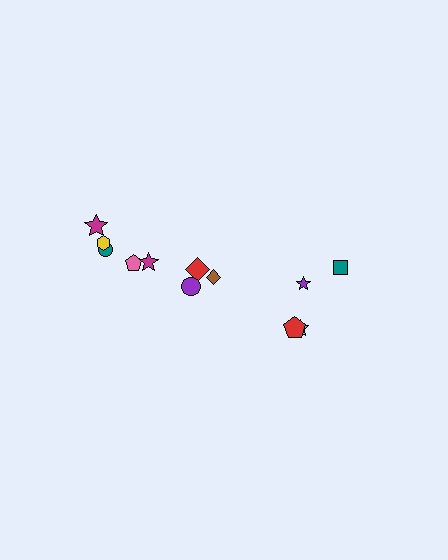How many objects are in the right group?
There are 4 objects.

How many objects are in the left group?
There are 8 objects.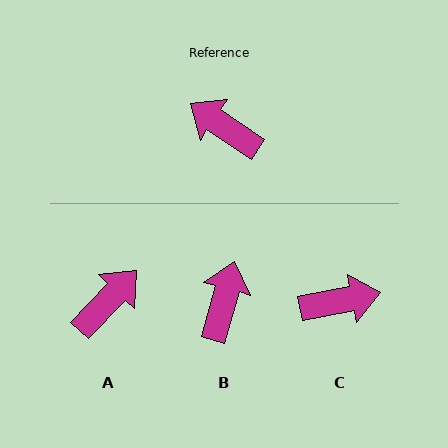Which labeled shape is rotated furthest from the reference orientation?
C, about 134 degrees away.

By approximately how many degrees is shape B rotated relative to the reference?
Approximately 71 degrees clockwise.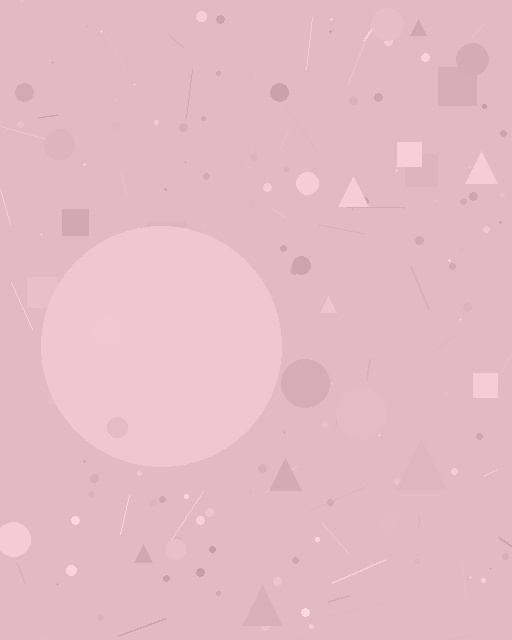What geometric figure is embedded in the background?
A circle is embedded in the background.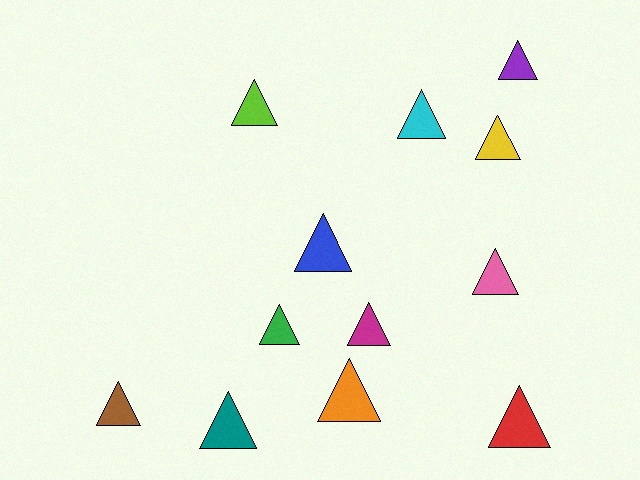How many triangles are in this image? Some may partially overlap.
There are 12 triangles.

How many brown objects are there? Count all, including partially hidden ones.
There is 1 brown object.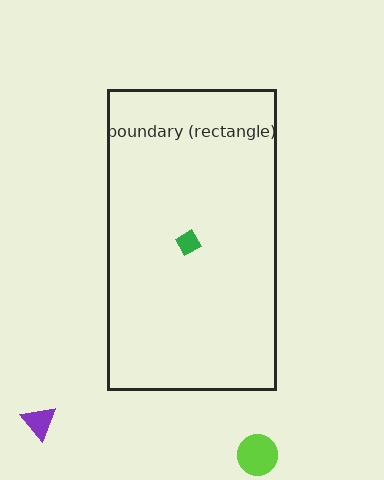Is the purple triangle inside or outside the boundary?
Outside.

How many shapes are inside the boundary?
1 inside, 2 outside.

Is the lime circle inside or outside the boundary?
Outside.